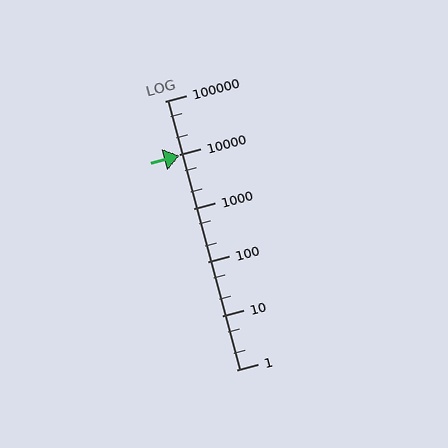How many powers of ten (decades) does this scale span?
The scale spans 5 decades, from 1 to 100000.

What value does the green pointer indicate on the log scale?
The pointer indicates approximately 9700.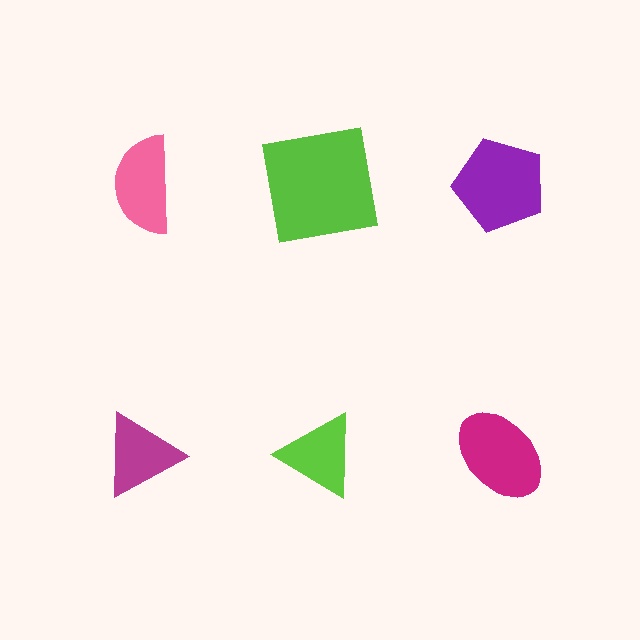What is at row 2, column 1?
A magenta triangle.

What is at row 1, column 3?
A purple pentagon.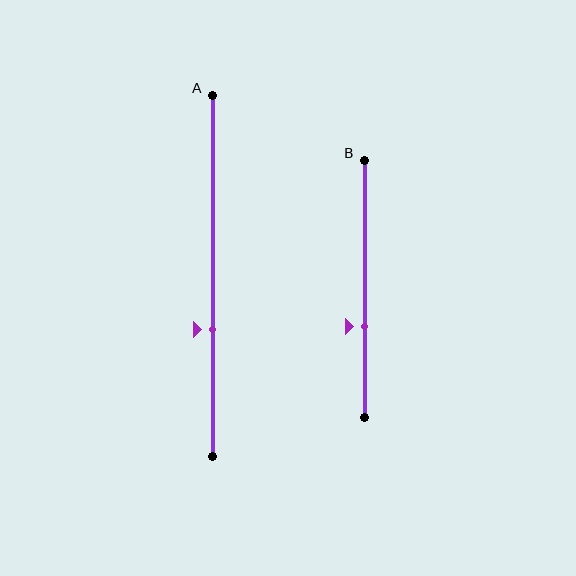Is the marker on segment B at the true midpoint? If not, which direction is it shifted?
No, the marker on segment B is shifted downward by about 15% of the segment length.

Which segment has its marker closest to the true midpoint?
Segment B has its marker closest to the true midpoint.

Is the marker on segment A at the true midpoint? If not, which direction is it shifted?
No, the marker on segment A is shifted downward by about 15% of the segment length.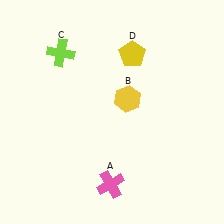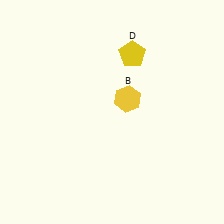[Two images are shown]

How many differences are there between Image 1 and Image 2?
There are 2 differences between the two images.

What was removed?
The lime cross (C), the pink cross (A) were removed in Image 2.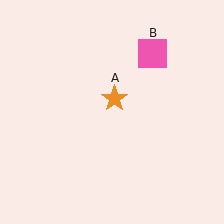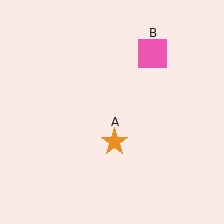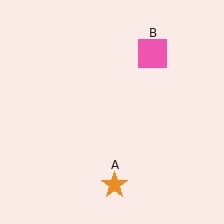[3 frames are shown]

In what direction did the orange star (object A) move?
The orange star (object A) moved down.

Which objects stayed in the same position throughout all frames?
Pink square (object B) remained stationary.